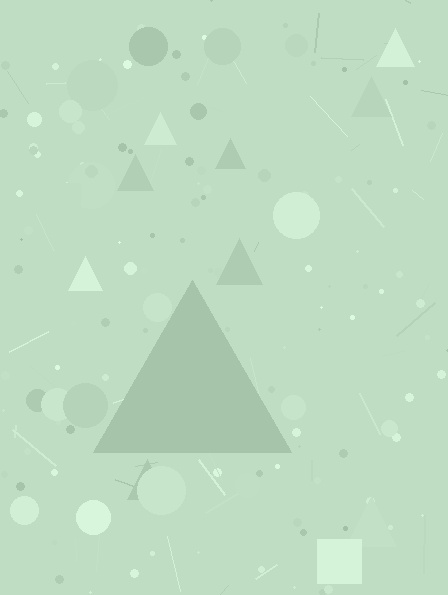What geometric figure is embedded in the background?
A triangle is embedded in the background.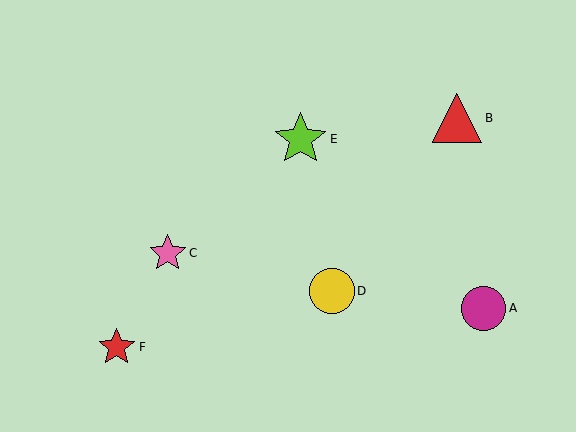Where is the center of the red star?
The center of the red star is at (117, 347).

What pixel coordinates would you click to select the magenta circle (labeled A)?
Click at (484, 308) to select the magenta circle A.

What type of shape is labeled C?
Shape C is a pink star.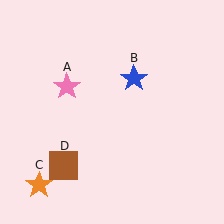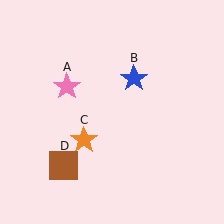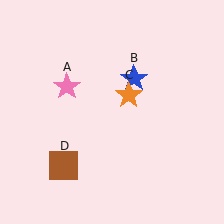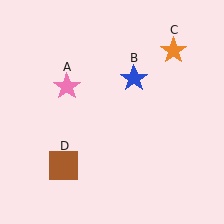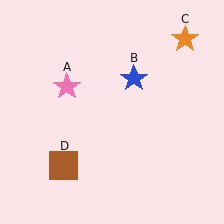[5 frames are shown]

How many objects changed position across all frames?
1 object changed position: orange star (object C).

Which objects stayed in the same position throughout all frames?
Pink star (object A) and blue star (object B) and brown square (object D) remained stationary.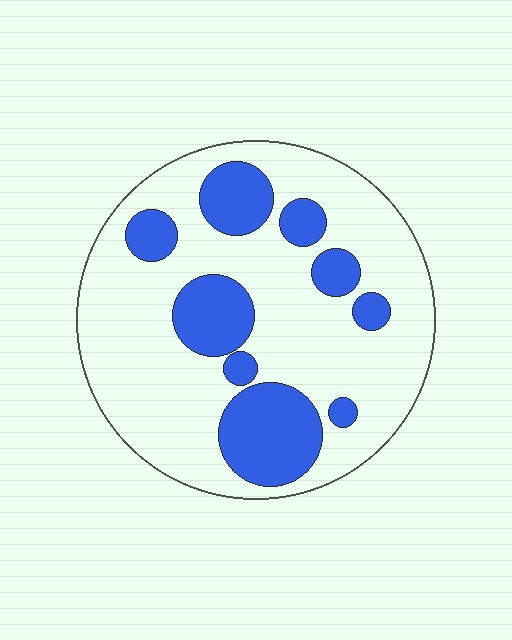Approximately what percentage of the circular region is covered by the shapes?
Approximately 25%.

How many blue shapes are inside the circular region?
9.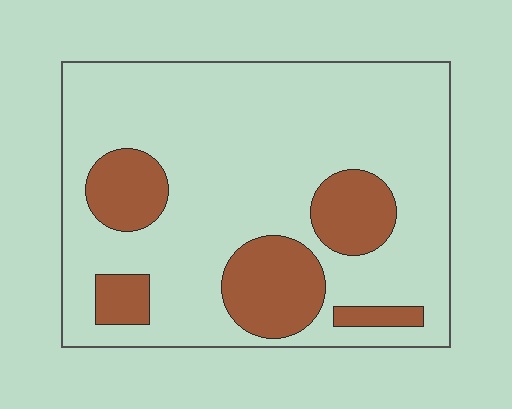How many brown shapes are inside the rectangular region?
5.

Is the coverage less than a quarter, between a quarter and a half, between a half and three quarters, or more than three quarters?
Less than a quarter.